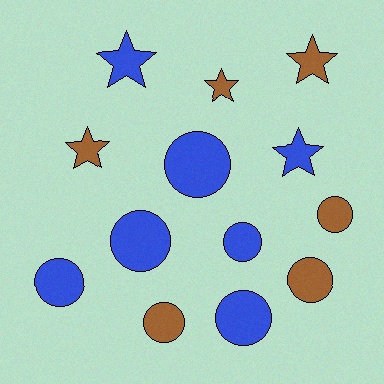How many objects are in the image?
There are 13 objects.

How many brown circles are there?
There are 3 brown circles.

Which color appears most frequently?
Blue, with 7 objects.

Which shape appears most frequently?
Circle, with 8 objects.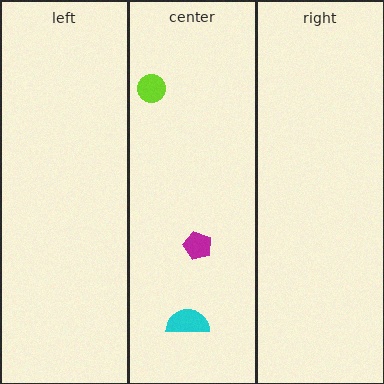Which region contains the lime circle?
The center region.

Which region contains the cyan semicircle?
The center region.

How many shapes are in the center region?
3.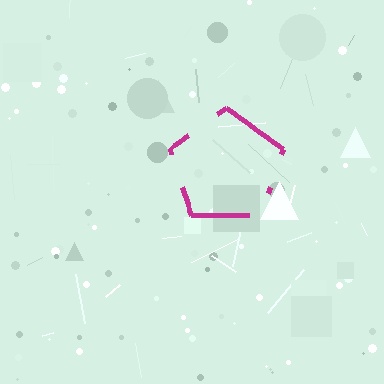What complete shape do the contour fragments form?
The contour fragments form a pentagon.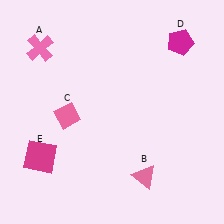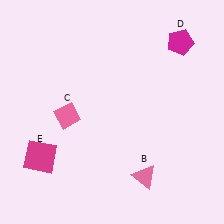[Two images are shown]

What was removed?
The pink cross (A) was removed in Image 2.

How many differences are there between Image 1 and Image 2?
There is 1 difference between the two images.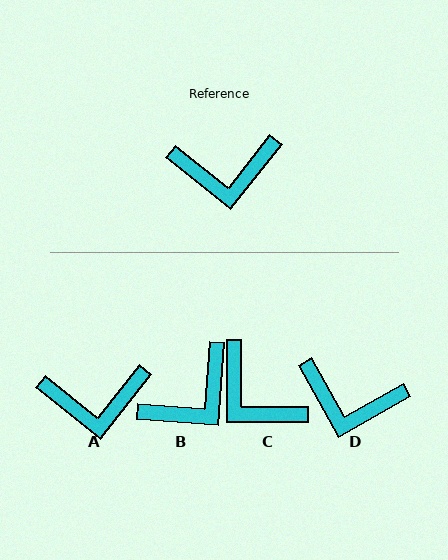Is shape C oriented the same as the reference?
No, it is off by about 52 degrees.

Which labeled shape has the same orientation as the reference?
A.